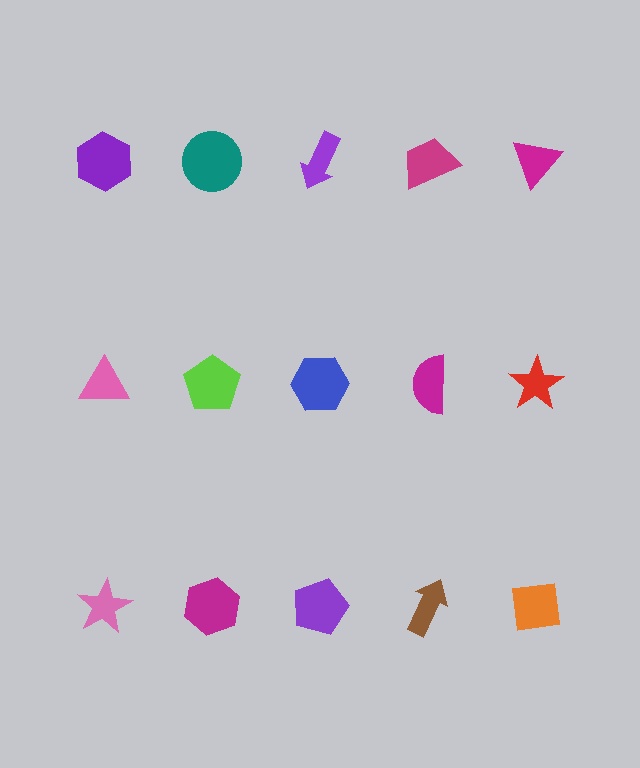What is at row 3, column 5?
An orange square.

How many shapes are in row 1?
5 shapes.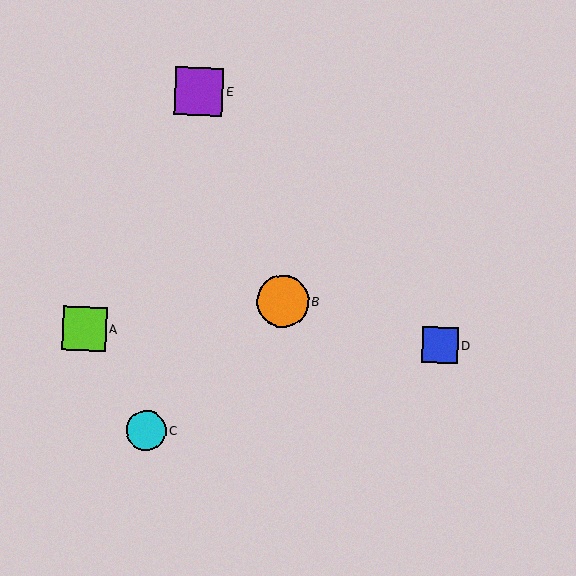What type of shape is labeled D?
Shape D is a blue square.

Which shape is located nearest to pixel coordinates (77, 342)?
The lime square (labeled A) at (84, 329) is nearest to that location.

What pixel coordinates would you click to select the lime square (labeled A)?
Click at (84, 329) to select the lime square A.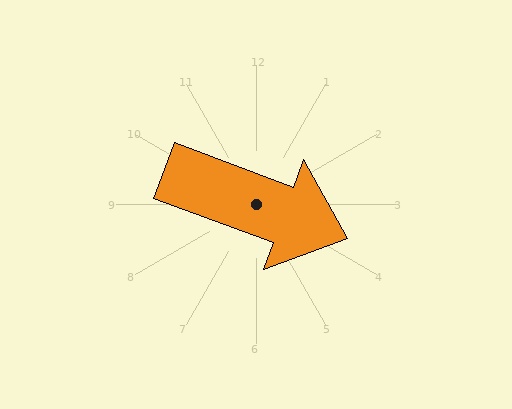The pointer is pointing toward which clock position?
Roughly 4 o'clock.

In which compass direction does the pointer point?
East.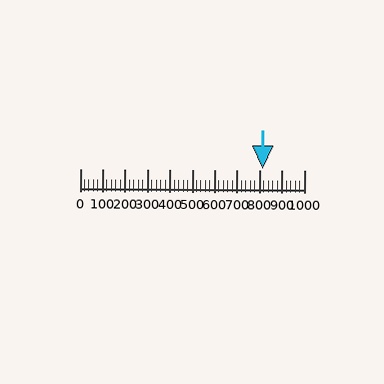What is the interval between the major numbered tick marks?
The major tick marks are spaced 100 units apart.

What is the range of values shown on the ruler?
The ruler shows values from 0 to 1000.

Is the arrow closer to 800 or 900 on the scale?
The arrow is closer to 800.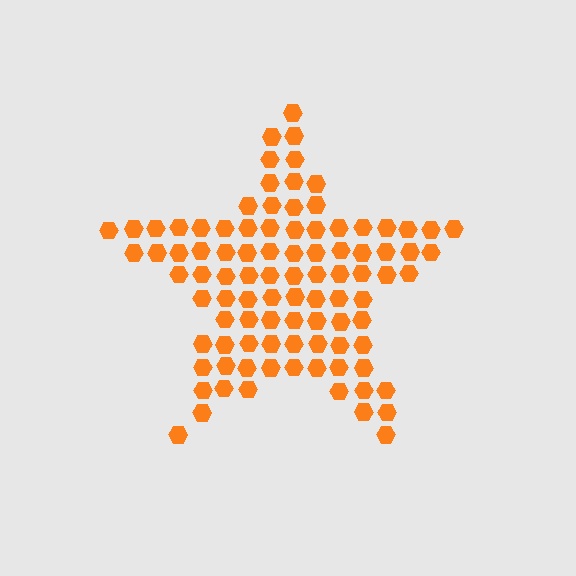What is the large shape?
The large shape is a star.